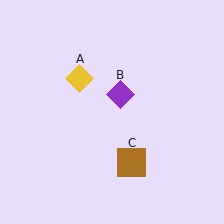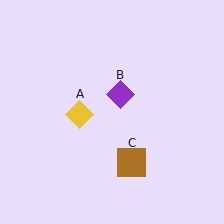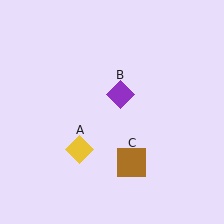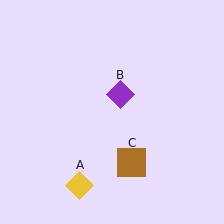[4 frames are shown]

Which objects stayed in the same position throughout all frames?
Purple diamond (object B) and brown square (object C) remained stationary.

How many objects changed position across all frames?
1 object changed position: yellow diamond (object A).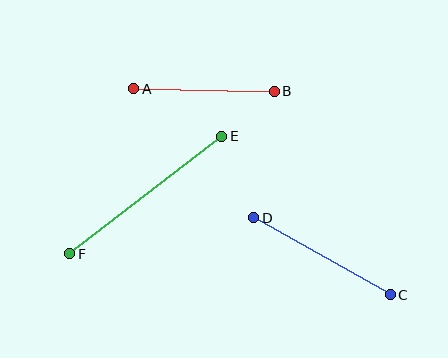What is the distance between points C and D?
The distance is approximately 157 pixels.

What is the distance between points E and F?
The distance is approximately 192 pixels.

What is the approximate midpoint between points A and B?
The midpoint is at approximately (204, 90) pixels.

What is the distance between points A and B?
The distance is approximately 140 pixels.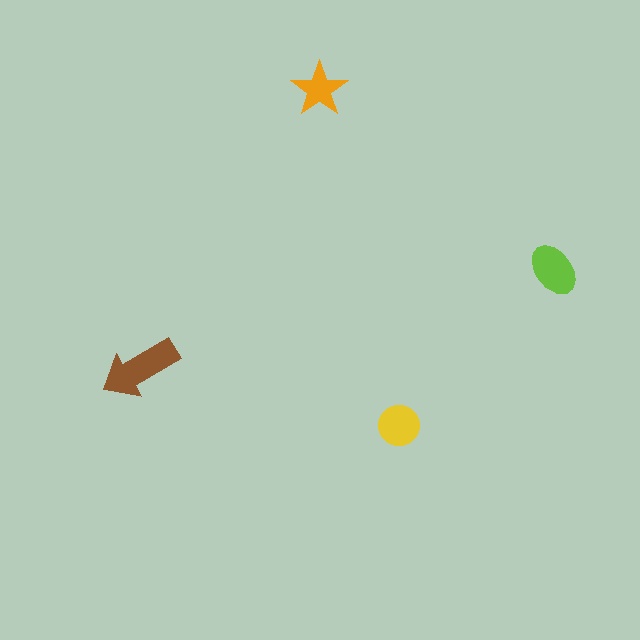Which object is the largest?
The brown arrow.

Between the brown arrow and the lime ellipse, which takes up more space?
The brown arrow.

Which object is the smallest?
The orange star.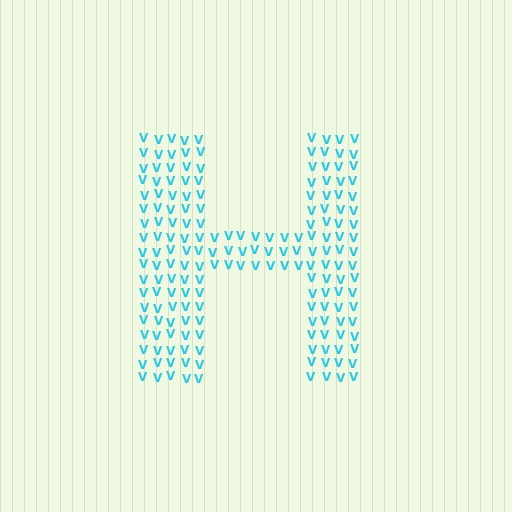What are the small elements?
The small elements are letter V's.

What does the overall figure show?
The overall figure shows the letter H.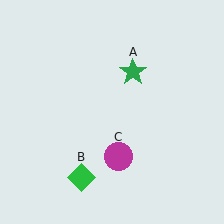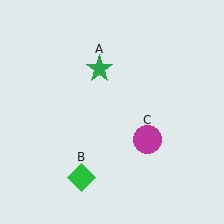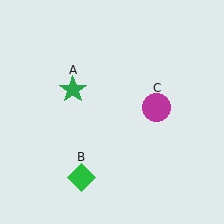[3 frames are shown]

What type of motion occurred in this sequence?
The green star (object A), magenta circle (object C) rotated counterclockwise around the center of the scene.